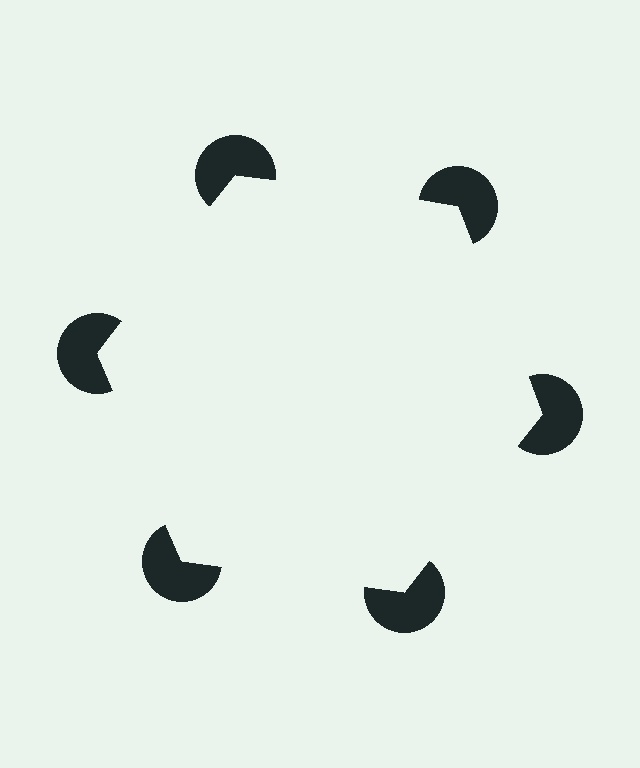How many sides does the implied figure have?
6 sides.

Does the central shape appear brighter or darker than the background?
It typically appears slightly brighter than the background, even though no actual brightness change is drawn.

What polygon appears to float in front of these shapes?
An illusory hexagon — its edges are inferred from the aligned wedge cuts in the pac-man discs, not physically drawn.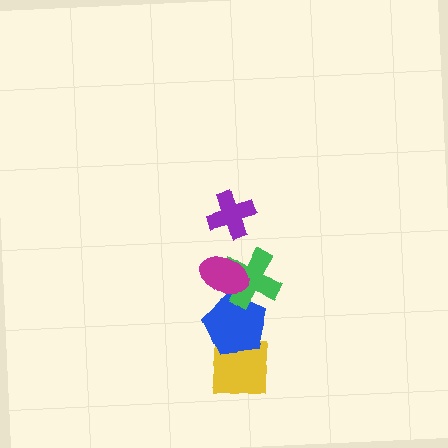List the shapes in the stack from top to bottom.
From top to bottom: the purple cross, the magenta ellipse, the green cross, the blue pentagon, the yellow square.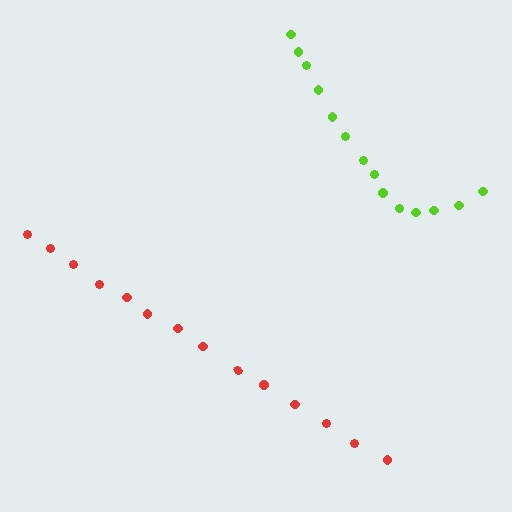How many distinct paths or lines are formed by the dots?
There are 2 distinct paths.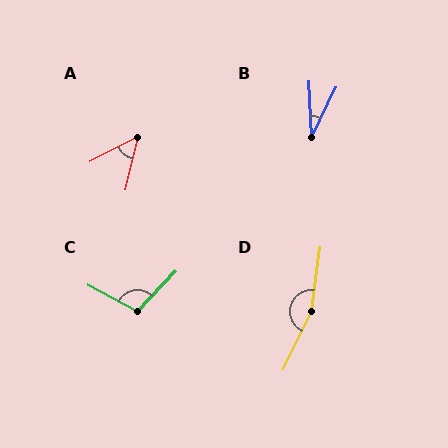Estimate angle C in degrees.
Approximately 106 degrees.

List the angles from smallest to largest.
B (28°), A (49°), C (106°), D (162°).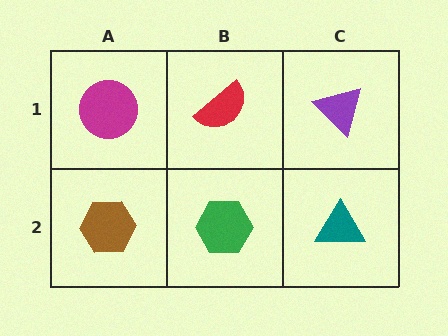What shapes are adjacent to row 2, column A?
A magenta circle (row 1, column A), a green hexagon (row 2, column B).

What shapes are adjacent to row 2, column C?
A purple triangle (row 1, column C), a green hexagon (row 2, column B).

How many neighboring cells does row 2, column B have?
3.